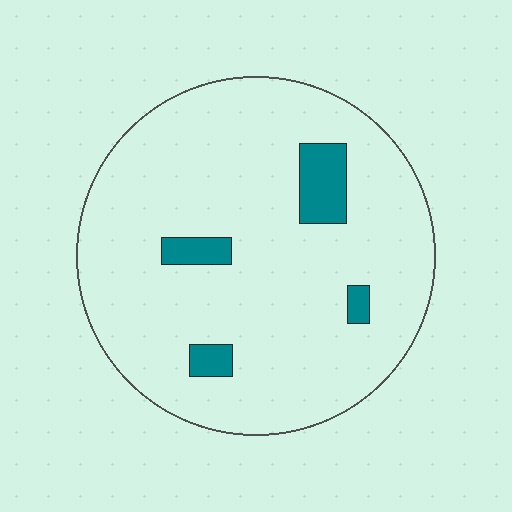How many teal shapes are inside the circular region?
4.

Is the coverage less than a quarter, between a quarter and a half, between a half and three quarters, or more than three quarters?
Less than a quarter.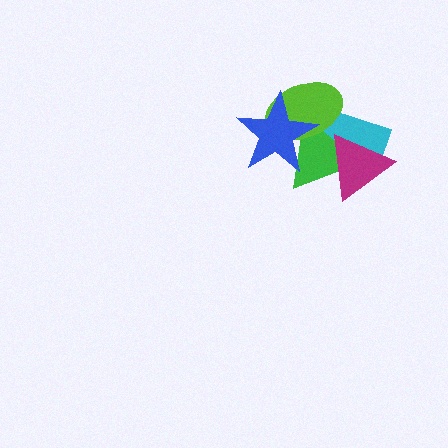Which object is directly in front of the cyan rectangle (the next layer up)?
The green triangle is directly in front of the cyan rectangle.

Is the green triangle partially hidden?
Yes, it is partially covered by another shape.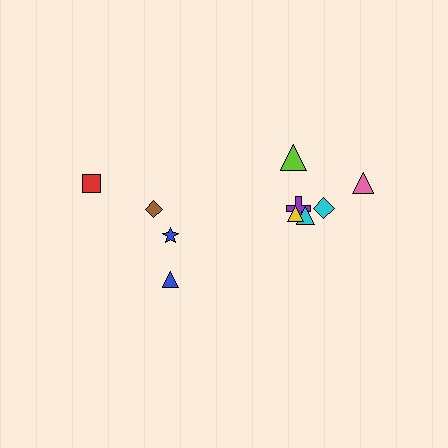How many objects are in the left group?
There are 4 objects.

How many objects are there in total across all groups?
There are 10 objects.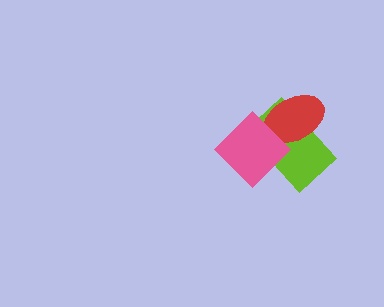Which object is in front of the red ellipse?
The pink diamond is in front of the red ellipse.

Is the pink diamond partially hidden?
No, no other shape covers it.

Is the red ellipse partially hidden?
Yes, it is partially covered by another shape.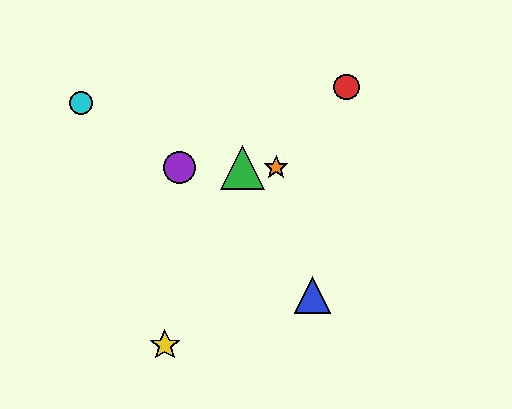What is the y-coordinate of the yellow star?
The yellow star is at y≈345.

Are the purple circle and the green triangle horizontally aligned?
Yes, both are at y≈167.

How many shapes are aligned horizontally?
3 shapes (the green triangle, the purple circle, the orange star) are aligned horizontally.